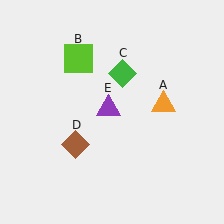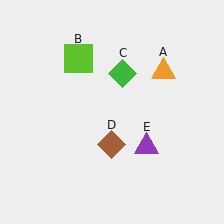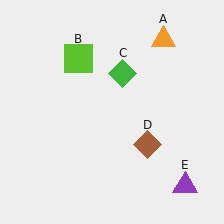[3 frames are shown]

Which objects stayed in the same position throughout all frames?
Lime square (object B) and green diamond (object C) remained stationary.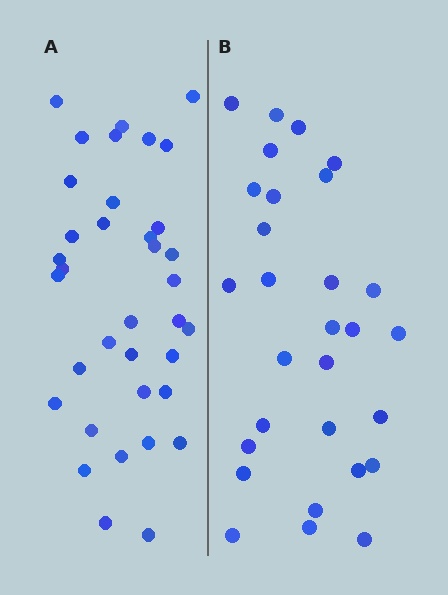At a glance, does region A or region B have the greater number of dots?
Region A (the left region) has more dots.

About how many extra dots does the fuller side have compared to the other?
Region A has roughly 8 or so more dots than region B.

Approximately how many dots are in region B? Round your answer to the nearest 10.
About 30 dots. (The exact count is 29, which rounds to 30.)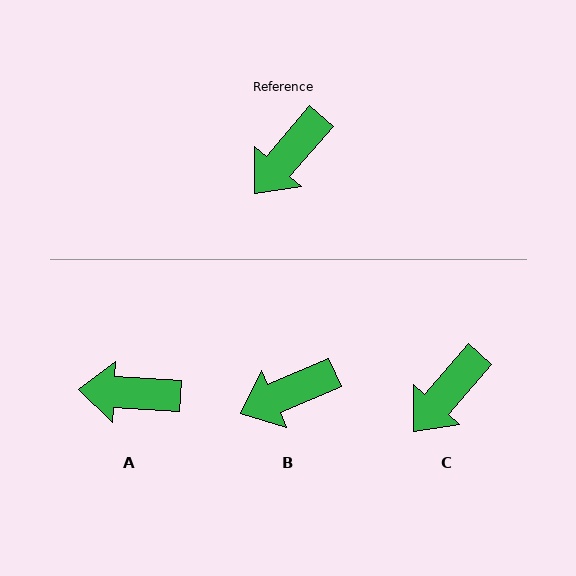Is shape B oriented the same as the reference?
No, it is off by about 26 degrees.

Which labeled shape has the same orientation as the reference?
C.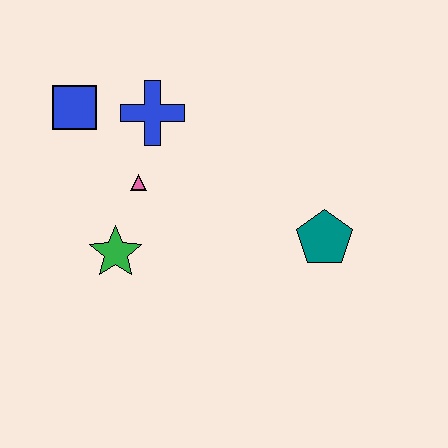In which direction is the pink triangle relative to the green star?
The pink triangle is above the green star.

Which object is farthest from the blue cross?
The teal pentagon is farthest from the blue cross.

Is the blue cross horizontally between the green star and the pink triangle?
No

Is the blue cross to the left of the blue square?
No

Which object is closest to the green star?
The pink triangle is closest to the green star.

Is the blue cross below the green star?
No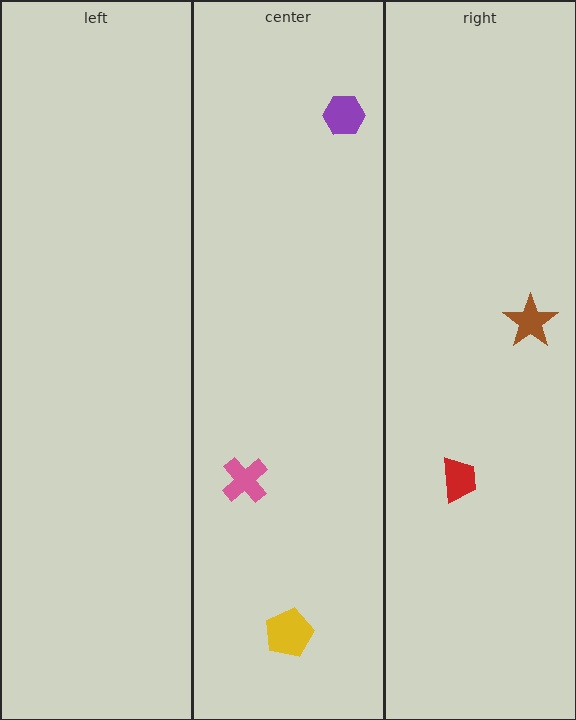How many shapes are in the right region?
2.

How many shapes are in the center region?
3.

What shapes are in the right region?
The red trapezoid, the brown star.